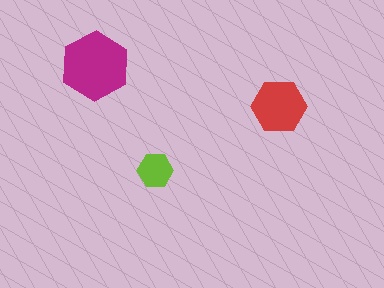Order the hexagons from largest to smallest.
the magenta one, the red one, the lime one.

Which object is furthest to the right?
The red hexagon is rightmost.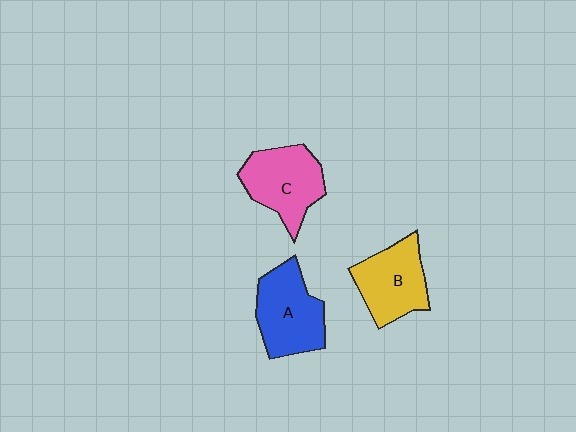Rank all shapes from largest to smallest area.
From largest to smallest: A (blue), C (pink), B (yellow).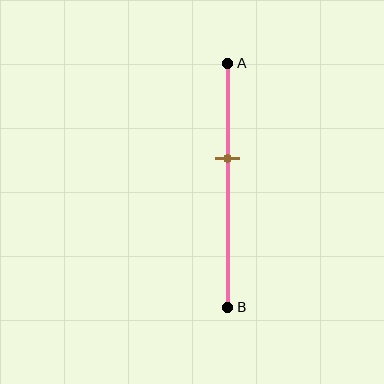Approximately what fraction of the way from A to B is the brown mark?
The brown mark is approximately 40% of the way from A to B.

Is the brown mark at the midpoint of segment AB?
No, the mark is at about 40% from A, not at the 50% midpoint.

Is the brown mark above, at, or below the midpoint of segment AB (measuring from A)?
The brown mark is above the midpoint of segment AB.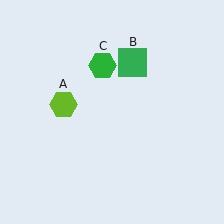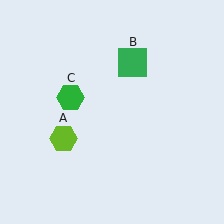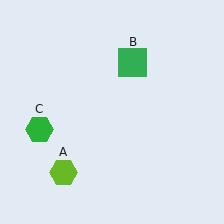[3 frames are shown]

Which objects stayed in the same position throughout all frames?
Green square (object B) remained stationary.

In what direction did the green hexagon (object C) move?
The green hexagon (object C) moved down and to the left.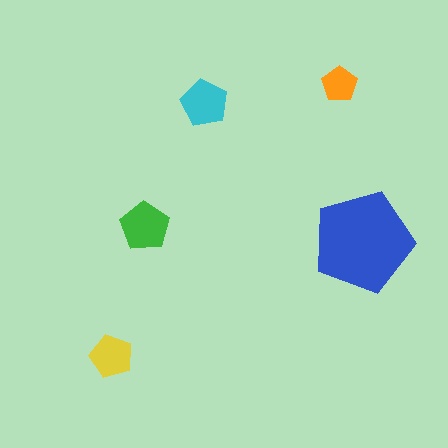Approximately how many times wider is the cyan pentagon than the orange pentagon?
About 1.5 times wider.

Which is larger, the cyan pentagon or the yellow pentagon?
The cyan one.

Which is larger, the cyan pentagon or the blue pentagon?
The blue one.